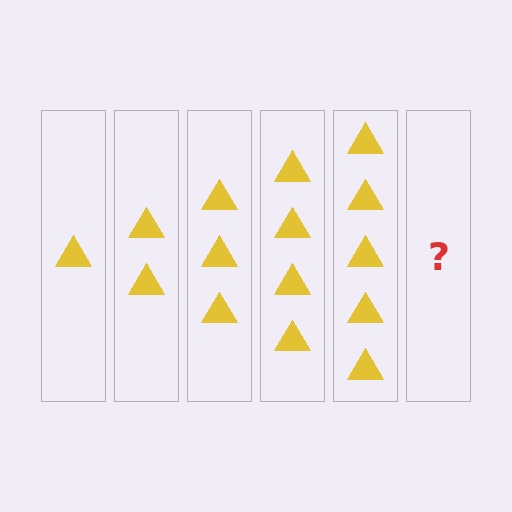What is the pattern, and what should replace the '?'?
The pattern is that each step adds one more triangle. The '?' should be 6 triangles.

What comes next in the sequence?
The next element should be 6 triangles.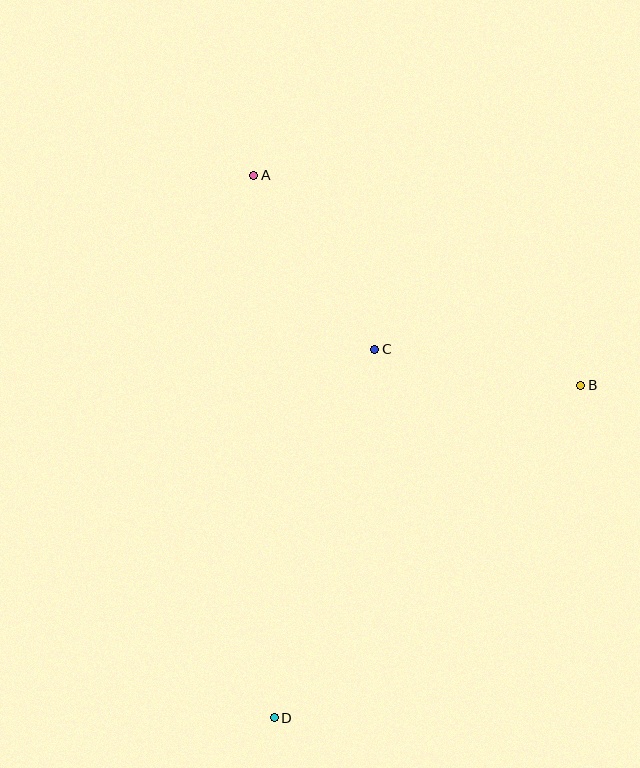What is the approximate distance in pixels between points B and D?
The distance between B and D is approximately 452 pixels.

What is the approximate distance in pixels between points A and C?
The distance between A and C is approximately 211 pixels.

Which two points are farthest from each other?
Points A and D are farthest from each other.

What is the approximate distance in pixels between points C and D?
The distance between C and D is approximately 382 pixels.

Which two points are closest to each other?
Points B and C are closest to each other.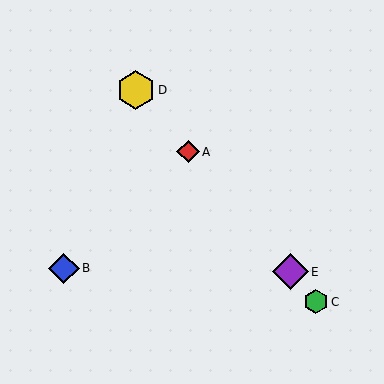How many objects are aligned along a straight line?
4 objects (A, C, D, E) are aligned along a straight line.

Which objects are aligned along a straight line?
Objects A, C, D, E are aligned along a straight line.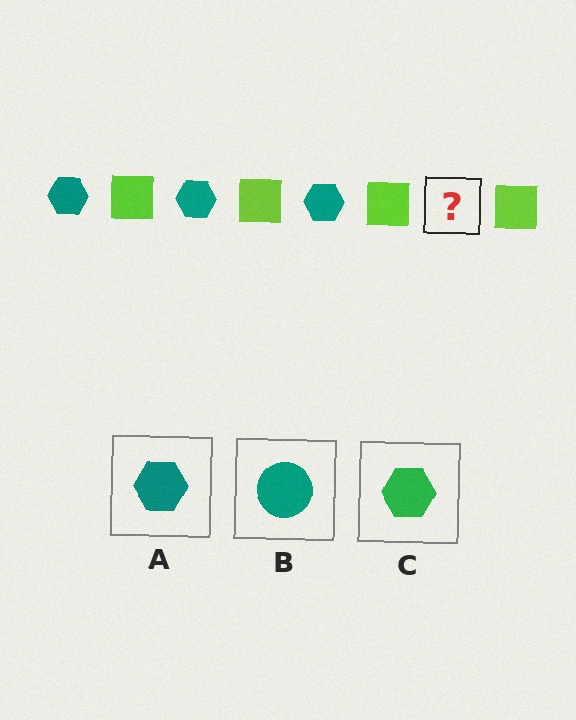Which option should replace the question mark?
Option A.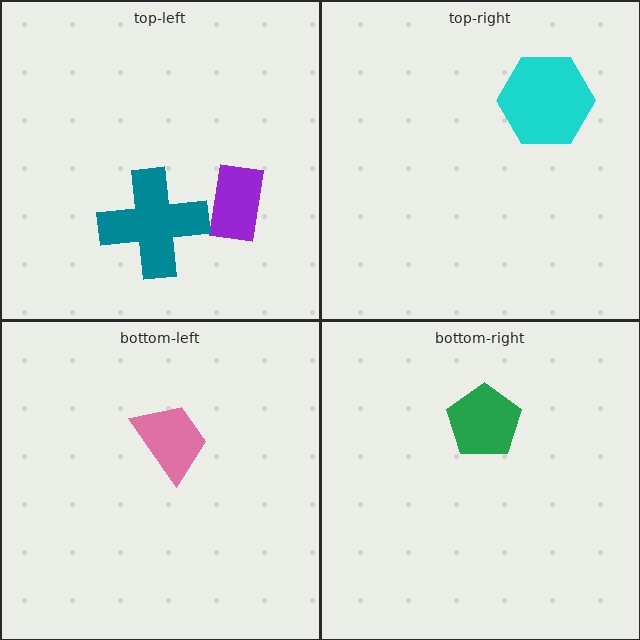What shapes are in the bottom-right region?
The green pentagon.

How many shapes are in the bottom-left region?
1.